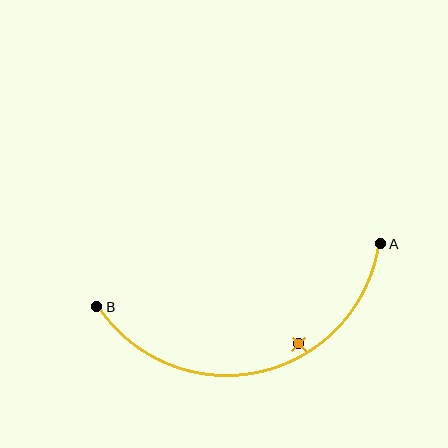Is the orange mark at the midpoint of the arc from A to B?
No — the orange mark does not lie on the arc at all. It sits slightly inside the curve.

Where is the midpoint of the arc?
The arc midpoint is the point on the curve farthest from the straight line joining A and B. It sits below that line.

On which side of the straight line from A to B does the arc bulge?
The arc bulges below the straight line connecting A and B.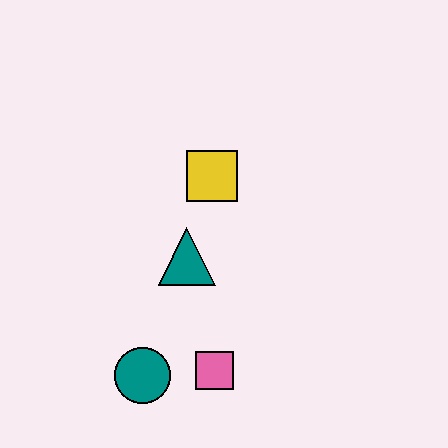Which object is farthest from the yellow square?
The teal circle is farthest from the yellow square.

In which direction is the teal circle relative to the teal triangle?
The teal circle is below the teal triangle.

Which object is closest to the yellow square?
The teal triangle is closest to the yellow square.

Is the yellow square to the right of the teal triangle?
Yes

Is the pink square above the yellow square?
No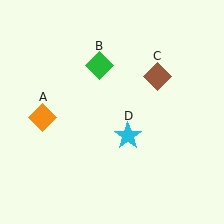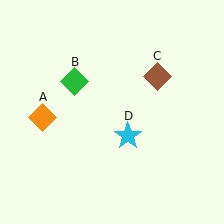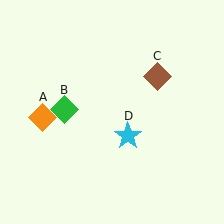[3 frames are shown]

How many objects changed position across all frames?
1 object changed position: green diamond (object B).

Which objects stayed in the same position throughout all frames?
Orange diamond (object A) and brown diamond (object C) and cyan star (object D) remained stationary.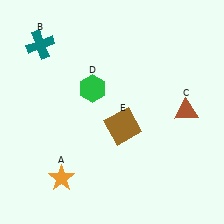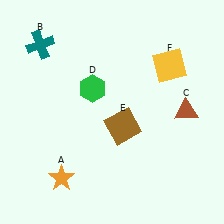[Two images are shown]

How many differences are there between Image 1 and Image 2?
There is 1 difference between the two images.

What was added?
A yellow square (F) was added in Image 2.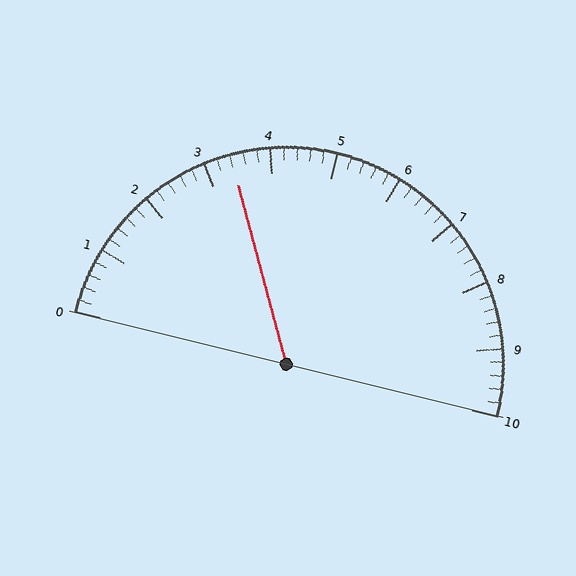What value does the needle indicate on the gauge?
The needle indicates approximately 3.4.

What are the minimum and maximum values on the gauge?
The gauge ranges from 0 to 10.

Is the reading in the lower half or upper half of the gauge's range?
The reading is in the lower half of the range (0 to 10).